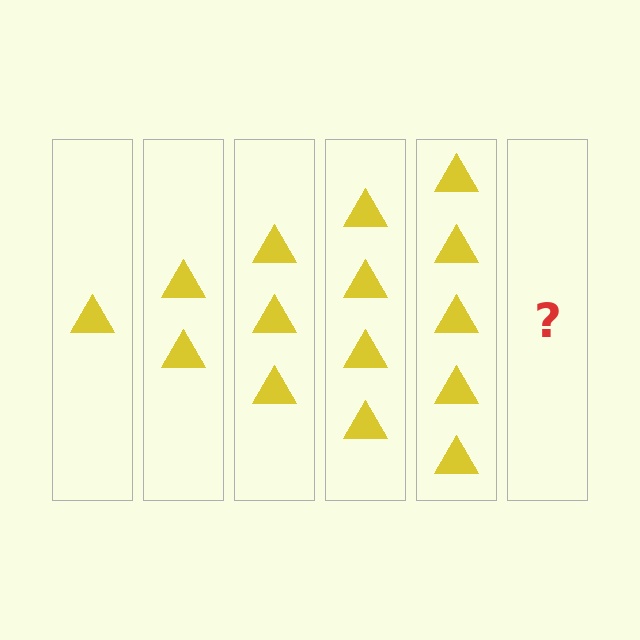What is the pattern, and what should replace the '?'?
The pattern is that each step adds one more triangle. The '?' should be 6 triangles.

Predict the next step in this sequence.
The next step is 6 triangles.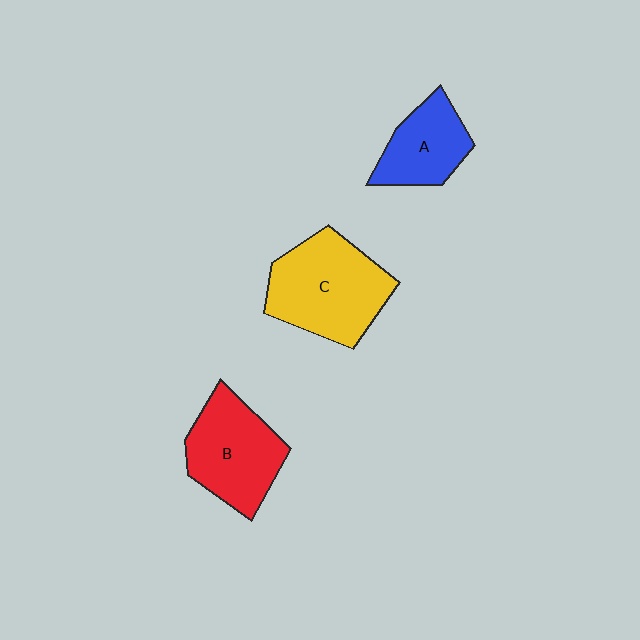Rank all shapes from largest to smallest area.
From largest to smallest: C (yellow), B (red), A (blue).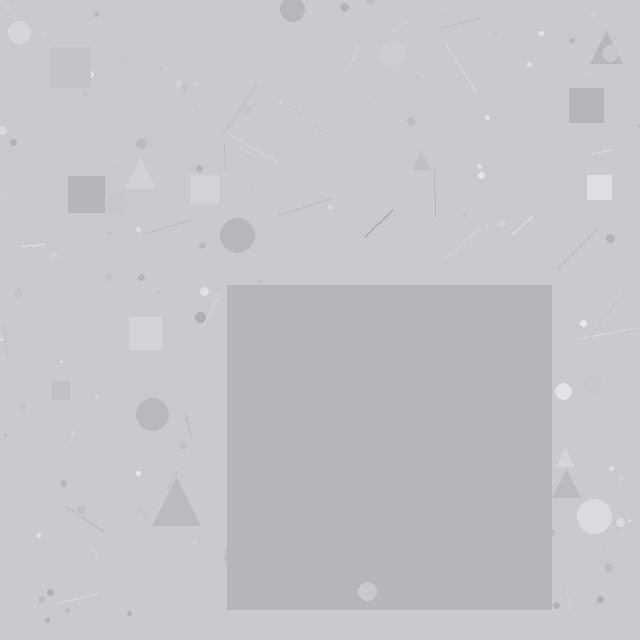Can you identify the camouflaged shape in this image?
The camouflaged shape is a square.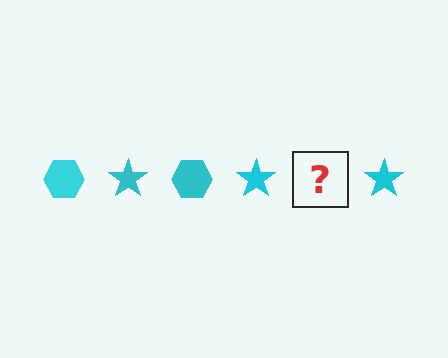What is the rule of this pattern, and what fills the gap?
The rule is that the pattern cycles through hexagon, star shapes in cyan. The gap should be filled with a cyan hexagon.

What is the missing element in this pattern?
The missing element is a cyan hexagon.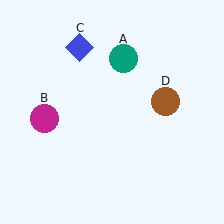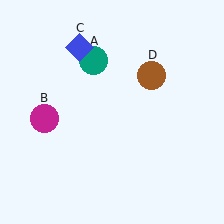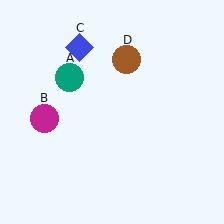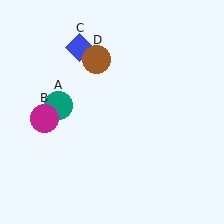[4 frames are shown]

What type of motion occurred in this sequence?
The teal circle (object A), brown circle (object D) rotated counterclockwise around the center of the scene.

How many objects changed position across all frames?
2 objects changed position: teal circle (object A), brown circle (object D).